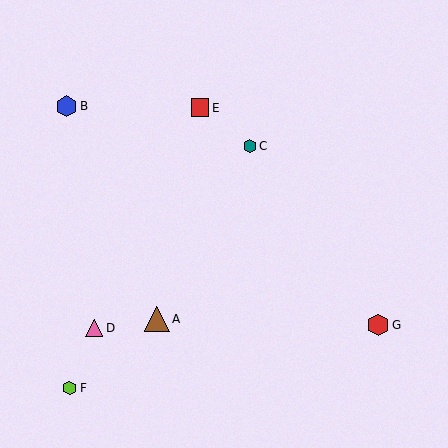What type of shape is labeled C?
Shape C is a teal hexagon.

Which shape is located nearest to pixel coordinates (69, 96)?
The blue hexagon (labeled B) at (67, 106) is nearest to that location.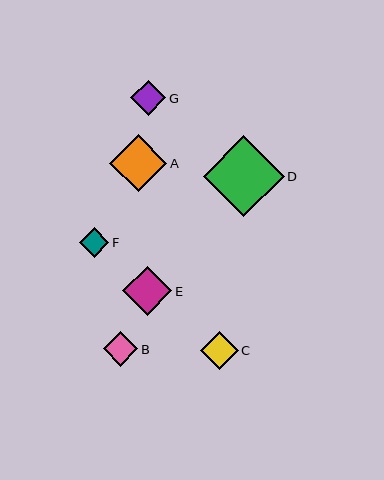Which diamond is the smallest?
Diamond F is the smallest with a size of approximately 29 pixels.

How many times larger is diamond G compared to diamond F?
Diamond G is approximately 1.2 times the size of diamond F.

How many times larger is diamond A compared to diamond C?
Diamond A is approximately 1.5 times the size of diamond C.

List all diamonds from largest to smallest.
From largest to smallest: D, A, E, C, G, B, F.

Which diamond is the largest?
Diamond D is the largest with a size of approximately 81 pixels.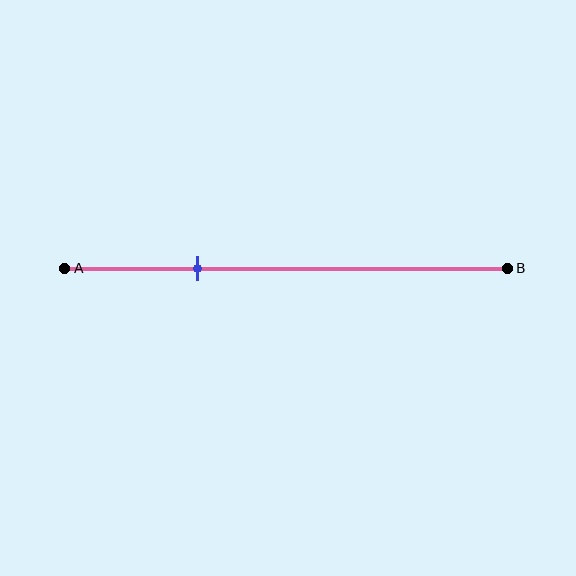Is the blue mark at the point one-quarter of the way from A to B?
No, the mark is at about 30% from A, not at the 25% one-quarter point.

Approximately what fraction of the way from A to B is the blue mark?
The blue mark is approximately 30% of the way from A to B.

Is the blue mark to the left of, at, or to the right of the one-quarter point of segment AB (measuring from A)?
The blue mark is to the right of the one-quarter point of segment AB.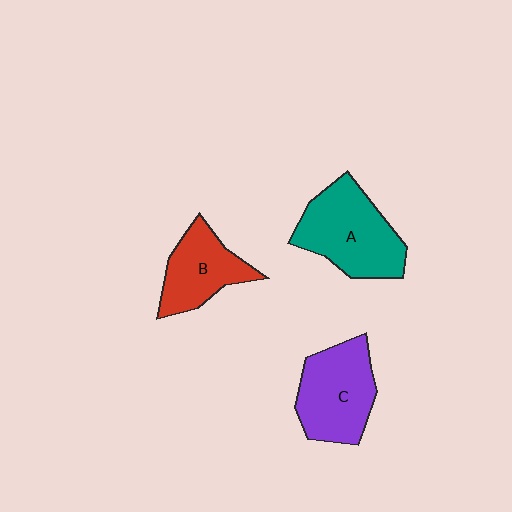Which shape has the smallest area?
Shape B (red).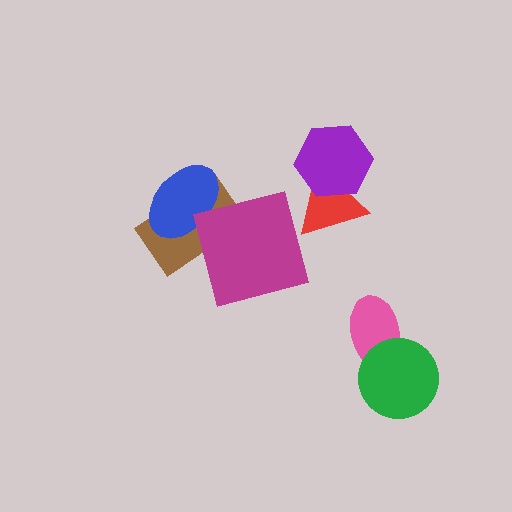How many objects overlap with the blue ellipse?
1 object overlaps with the blue ellipse.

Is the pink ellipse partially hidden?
Yes, it is partially covered by another shape.